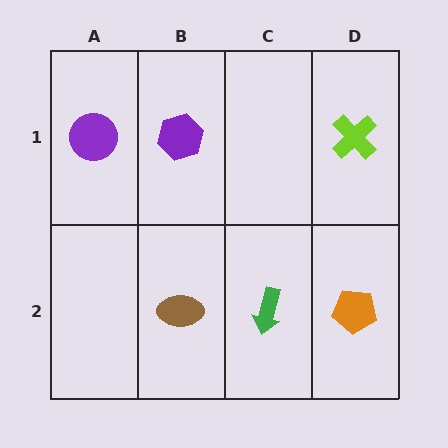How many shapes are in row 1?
3 shapes.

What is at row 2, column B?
A brown ellipse.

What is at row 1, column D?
A lime cross.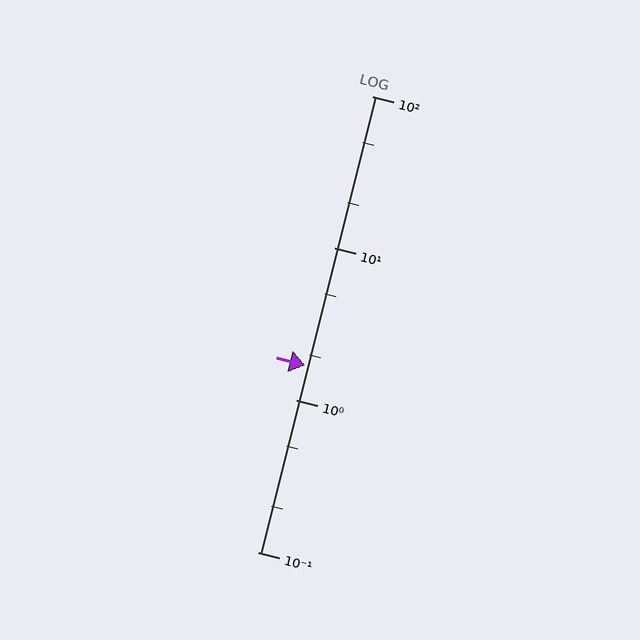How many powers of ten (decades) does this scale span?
The scale spans 3 decades, from 0.1 to 100.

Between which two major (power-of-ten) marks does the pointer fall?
The pointer is between 1 and 10.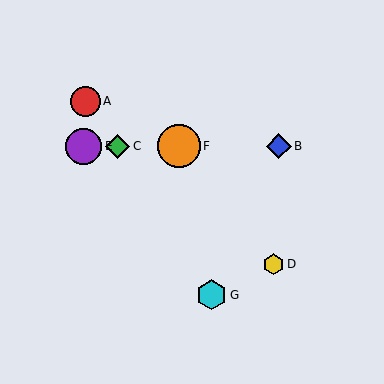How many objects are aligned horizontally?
4 objects (B, C, E, F) are aligned horizontally.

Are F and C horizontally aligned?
Yes, both are at y≈146.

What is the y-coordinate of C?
Object C is at y≈146.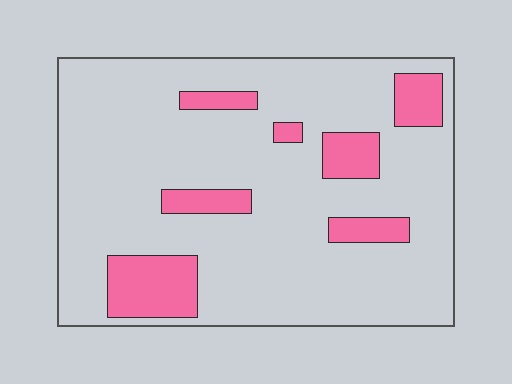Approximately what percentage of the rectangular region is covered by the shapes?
Approximately 15%.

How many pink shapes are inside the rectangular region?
7.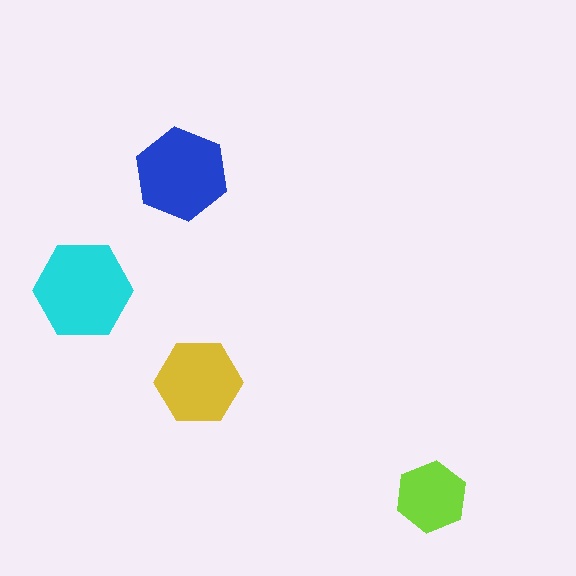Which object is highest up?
The blue hexagon is topmost.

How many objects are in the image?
There are 4 objects in the image.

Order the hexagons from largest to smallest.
the cyan one, the blue one, the yellow one, the lime one.